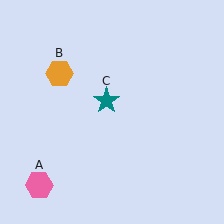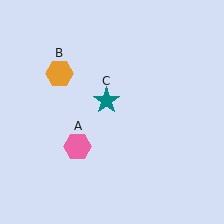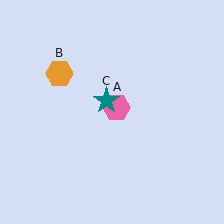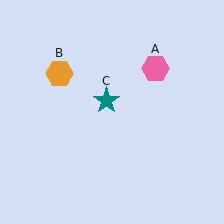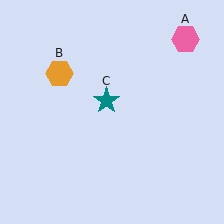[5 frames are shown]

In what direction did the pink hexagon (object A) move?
The pink hexagon (object A) moved up and to the right.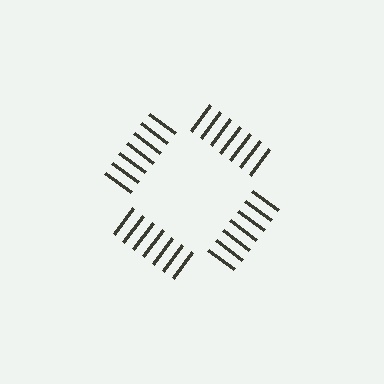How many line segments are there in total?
28 — 7 along each of the 4 edges.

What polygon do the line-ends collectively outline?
An illusory square — the line segments terminate on its edges but no continuous stroke is drawn.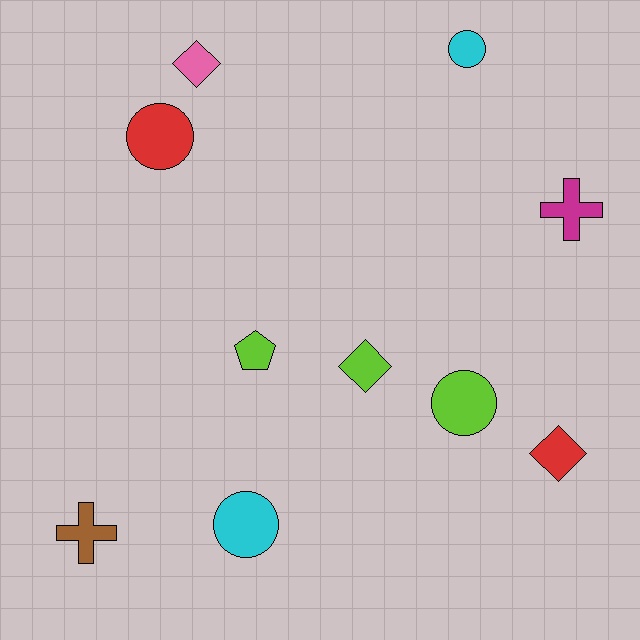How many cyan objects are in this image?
There are 2 cyan objects.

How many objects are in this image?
There are 10 objects.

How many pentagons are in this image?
There is 1 pentagon.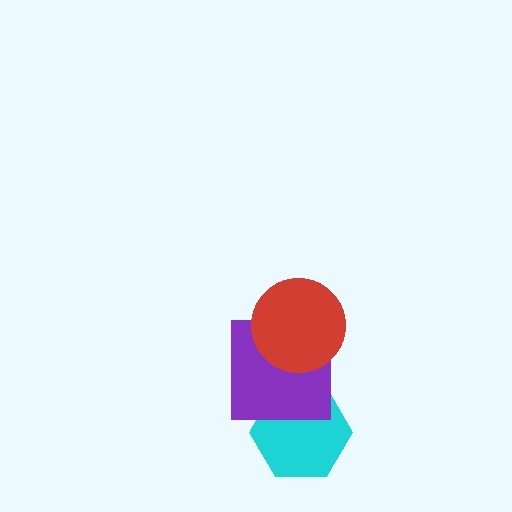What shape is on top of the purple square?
The red circle is on top of the purple square.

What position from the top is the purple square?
The purple square is 2nd from the top.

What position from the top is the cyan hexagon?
The cyan hexagon is 3rd from the top.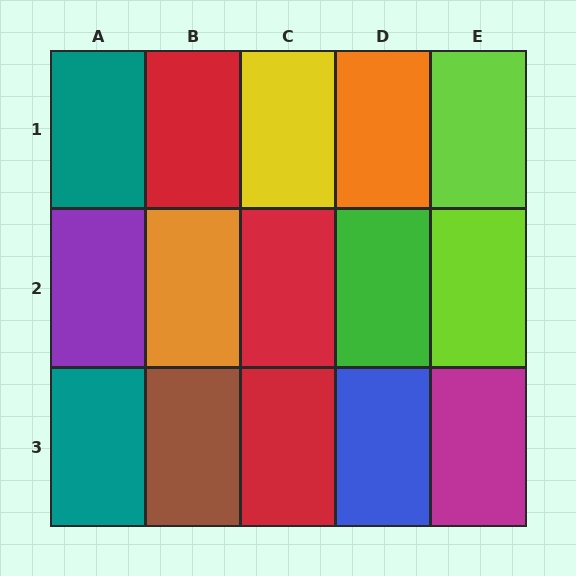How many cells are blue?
1 cell is blue.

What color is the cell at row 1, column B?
Red.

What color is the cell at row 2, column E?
Lime.